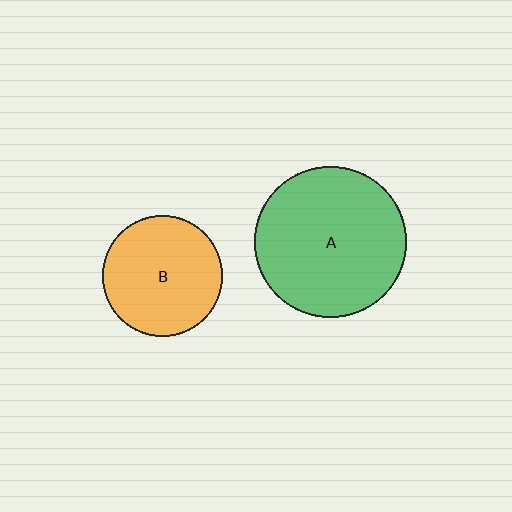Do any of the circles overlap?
No, none of the circles overlap.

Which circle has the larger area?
Circle A (green).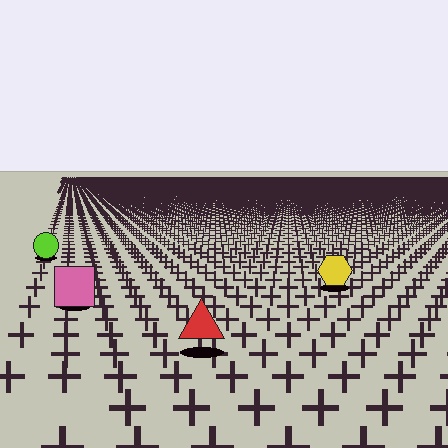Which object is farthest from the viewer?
The lime circle is farthest from the viewer. It appears smaller and the ground texture around it is denser.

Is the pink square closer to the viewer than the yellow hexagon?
Yes. The pink square is closer — you can tell from the texture gradient: the ground texture is coarser near it.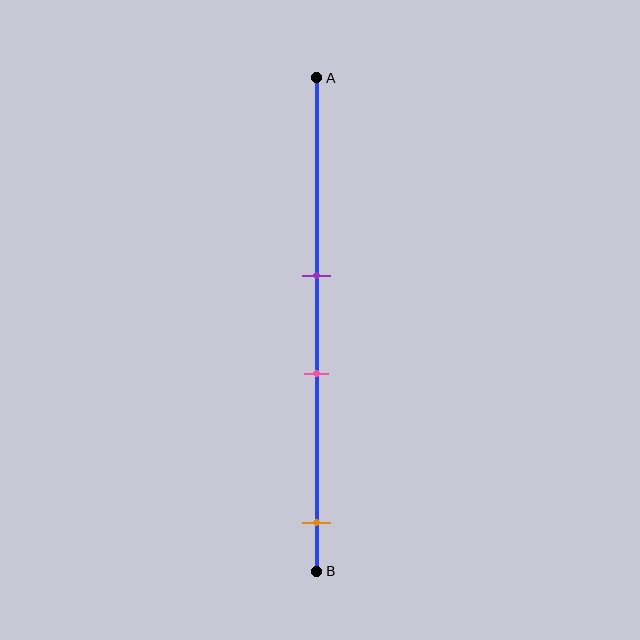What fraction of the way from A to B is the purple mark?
The purple mark is approximately 40% (0.4) of the way from A to B.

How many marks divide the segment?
There are 3 marks dividing the segment.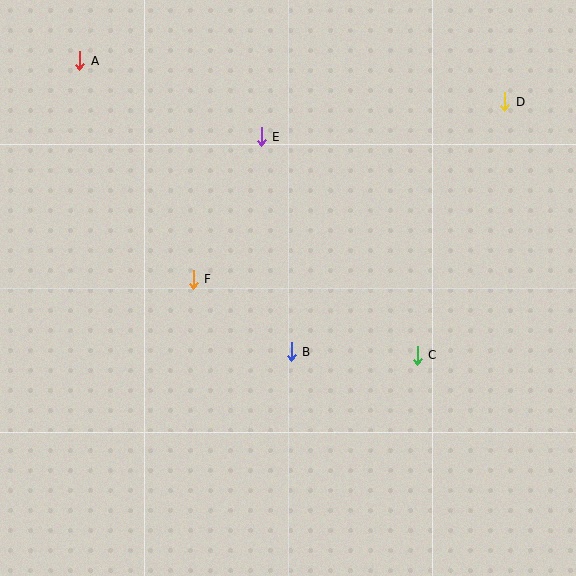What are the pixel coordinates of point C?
Point C is at (417, 355).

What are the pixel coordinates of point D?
Point D is at (505, 102).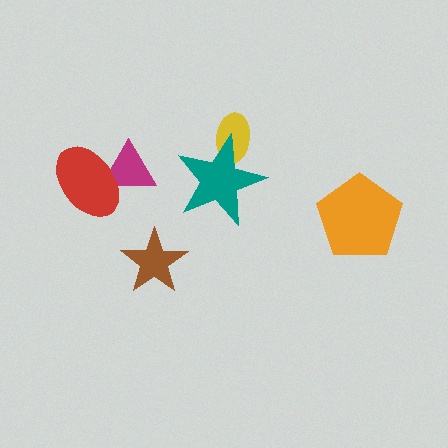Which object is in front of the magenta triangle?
The red ellipse is in front of the magenta triangle.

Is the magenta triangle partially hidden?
Yes, it is partially covered by another shape.